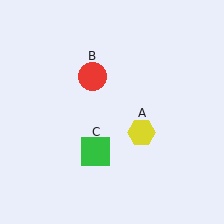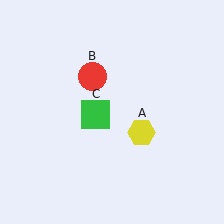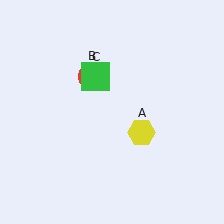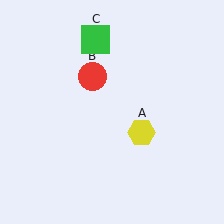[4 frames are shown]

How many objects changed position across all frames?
1 object changed position: green square (object C).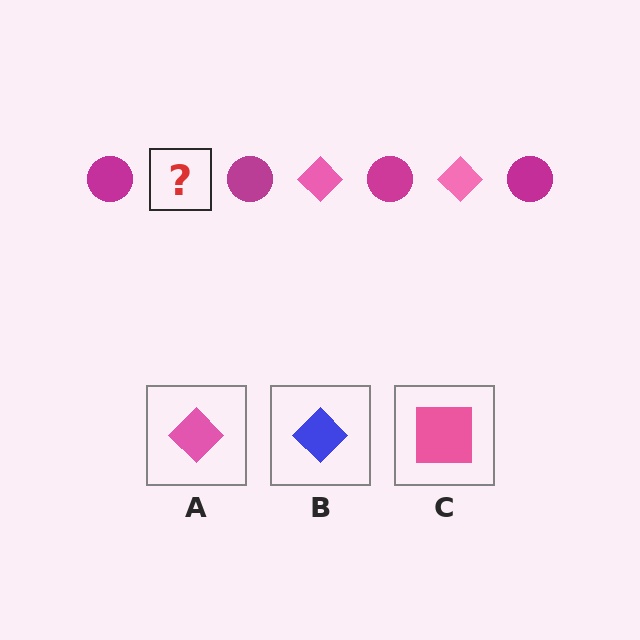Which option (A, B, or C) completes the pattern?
A.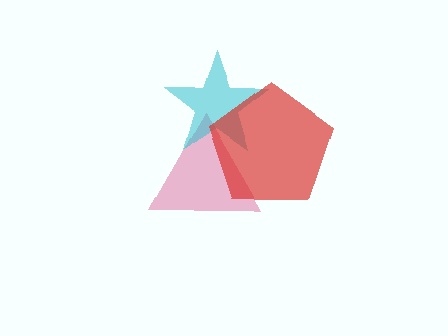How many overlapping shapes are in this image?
There are 3 overlapping shapes in the image.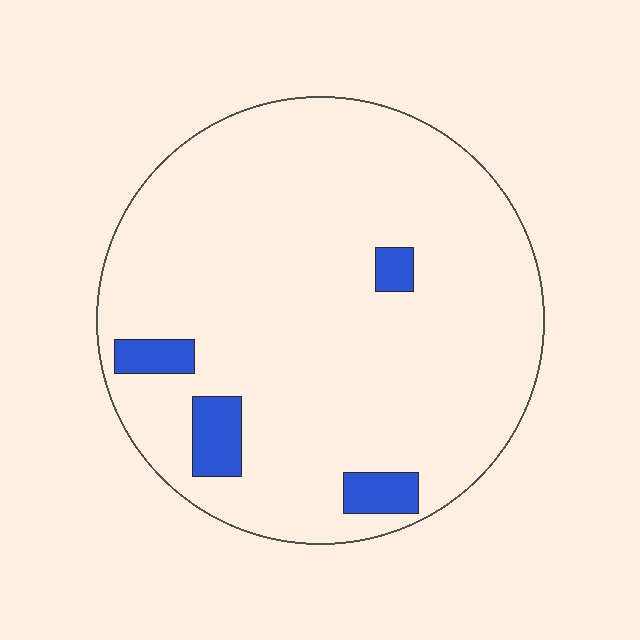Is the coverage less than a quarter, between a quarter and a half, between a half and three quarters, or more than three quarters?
Less than a quarter.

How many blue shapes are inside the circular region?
4.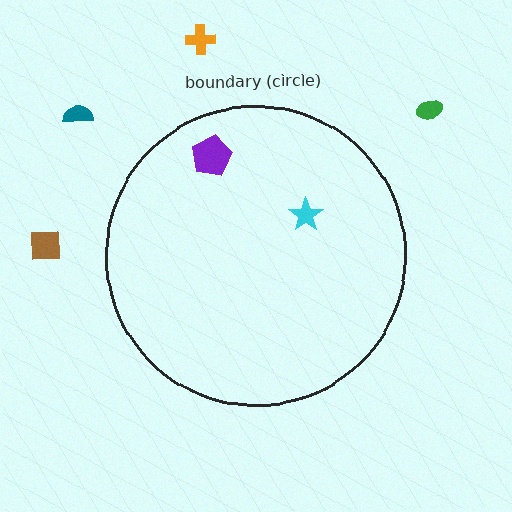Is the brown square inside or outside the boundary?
Outside.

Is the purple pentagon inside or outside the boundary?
Inside.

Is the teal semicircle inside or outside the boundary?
Outside.